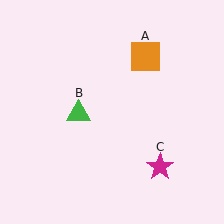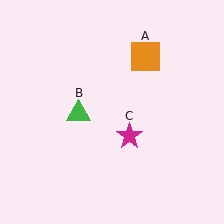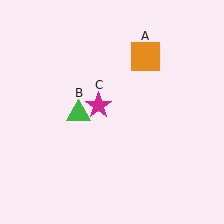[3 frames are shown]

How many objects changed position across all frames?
1 object changed position: magenta star (object C).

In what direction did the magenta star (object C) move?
The magenta star (object C) moved up and to the left.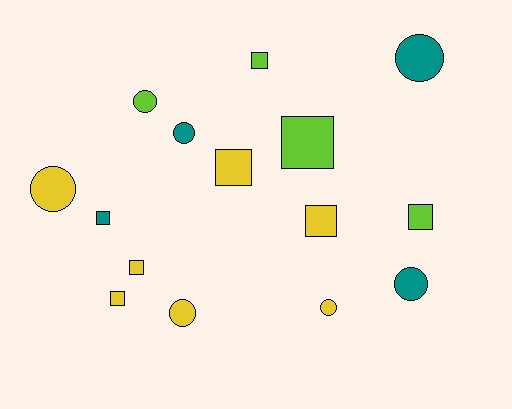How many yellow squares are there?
There are 4 yellow squares.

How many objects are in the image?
There are 15 objects.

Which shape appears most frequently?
Square, with 8 objects.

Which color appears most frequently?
Yellow, with 7 objects.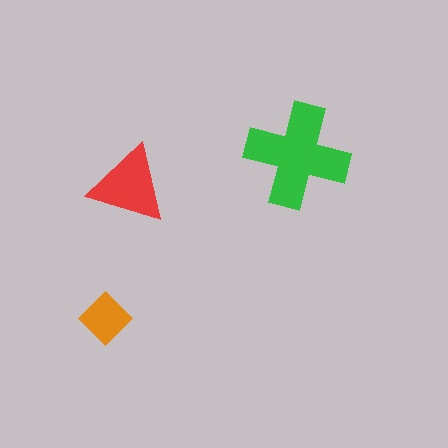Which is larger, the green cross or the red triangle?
The green cross.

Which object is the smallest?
The orange diamond.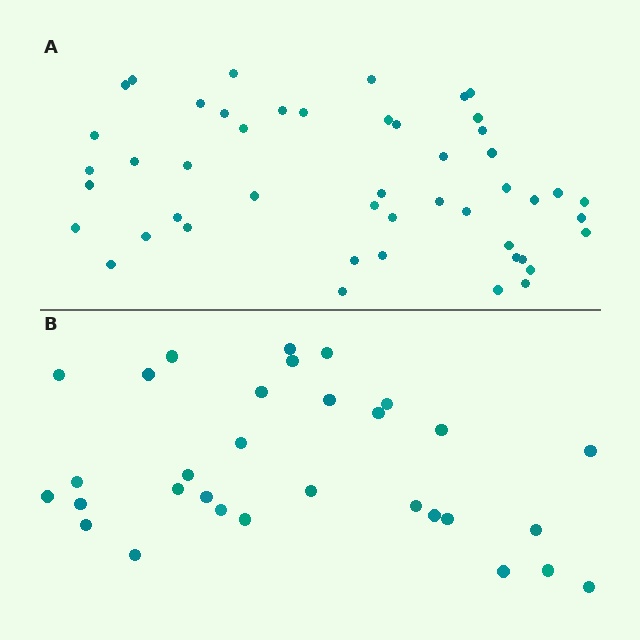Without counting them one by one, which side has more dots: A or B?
Region A (the top region) has more dots.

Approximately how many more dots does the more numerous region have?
Region A has approximately 15 more dots than region B.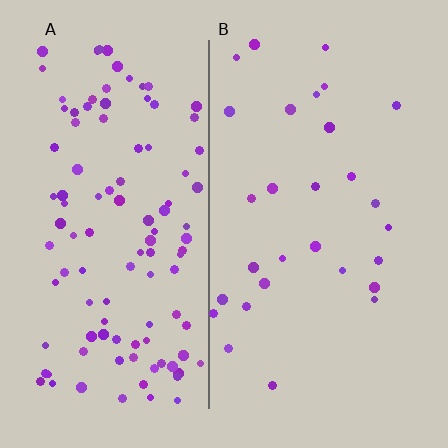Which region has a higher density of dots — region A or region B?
A (the left).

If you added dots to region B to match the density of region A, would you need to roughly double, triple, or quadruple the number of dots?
Approximately quadruple.